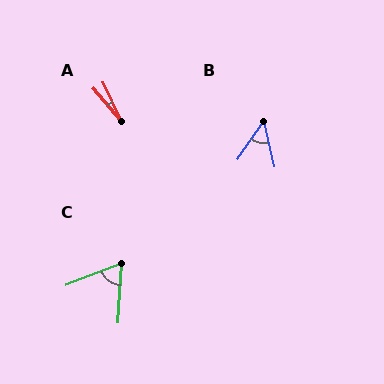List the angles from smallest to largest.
A (16°), B (47°), C (66°).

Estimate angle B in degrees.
Approximately 47 degrees.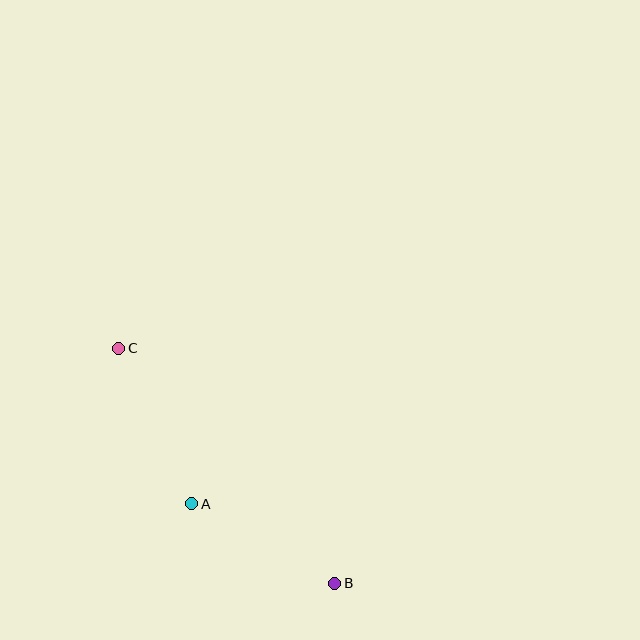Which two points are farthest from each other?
Points B and C are farthest from each other.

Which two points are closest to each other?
Points A and B are closest to each other.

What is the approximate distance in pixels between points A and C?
The distance between A and C is approximately 172 pixels.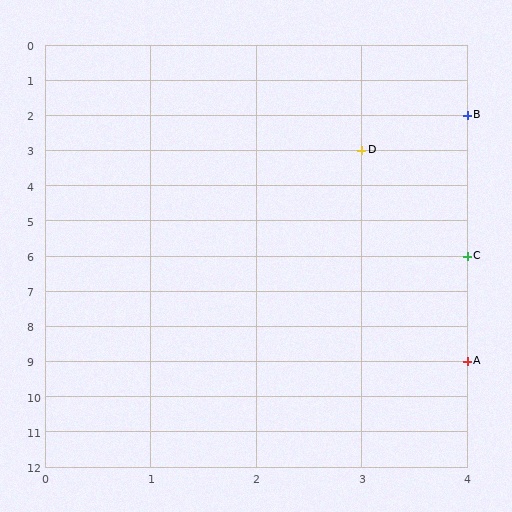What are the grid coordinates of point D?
Point D is at grid coordinates (3, 3).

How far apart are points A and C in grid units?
Points A and C are 3 rows apart.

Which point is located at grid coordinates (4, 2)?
Point B is at (4, 2).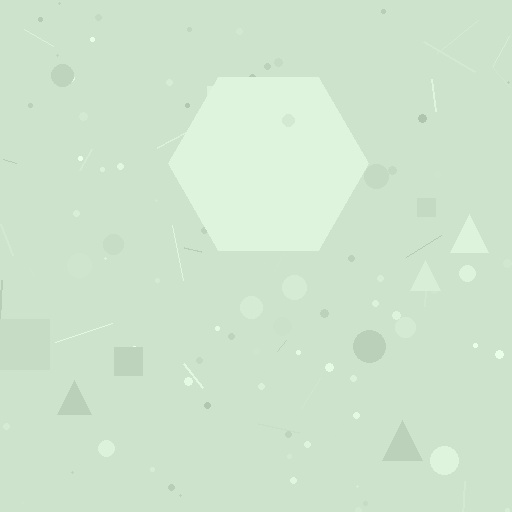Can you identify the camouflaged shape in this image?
The camouflaged shape is a hexagon.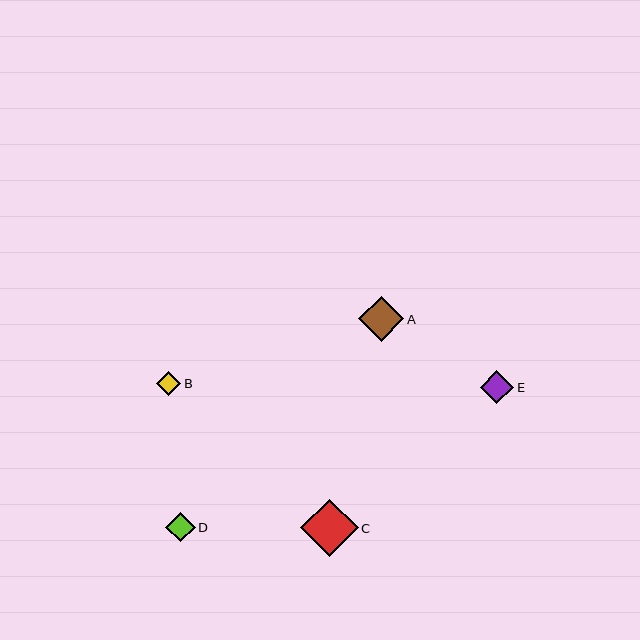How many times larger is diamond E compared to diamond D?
Diamond E is approximately 1.1 times the size of diamond D.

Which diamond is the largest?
Diamond C is the largest with a size of approximately 57 pixels.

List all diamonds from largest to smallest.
From largest to smallest: C, A, E, D, B.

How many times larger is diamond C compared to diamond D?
Diamond C is approximately 2.0 times the size of diamond D.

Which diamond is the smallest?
Diamond B is the smallest with a size of approximately 24 pixels.